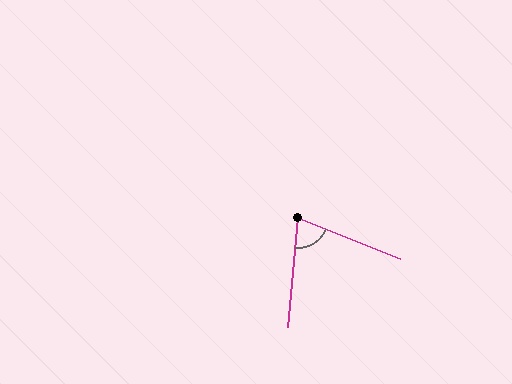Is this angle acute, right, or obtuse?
It is acute.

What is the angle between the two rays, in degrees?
Approximately 74 degrees.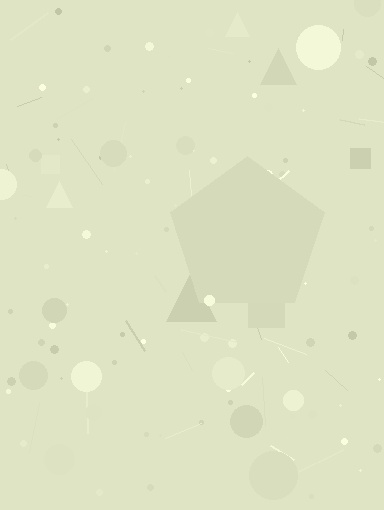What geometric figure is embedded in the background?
A pentagon is embedded in the background.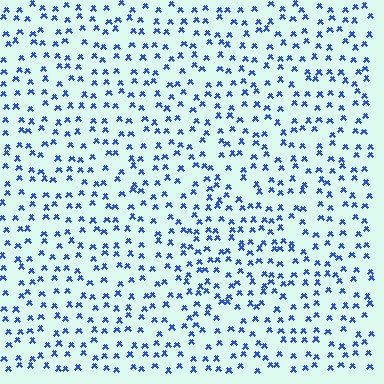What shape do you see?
I see a triangle.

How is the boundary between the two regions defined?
The boundary is defined by a change in element density (approximately 1.4x ratio). All elements are the same color, size, and shape.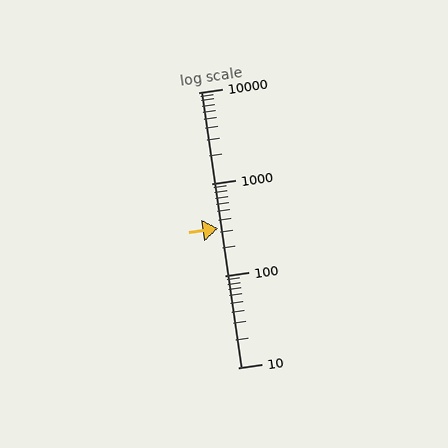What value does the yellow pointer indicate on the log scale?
The pointer indicates approximately 330.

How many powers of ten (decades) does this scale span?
The scale spans 3 decades, from 10 to 10000.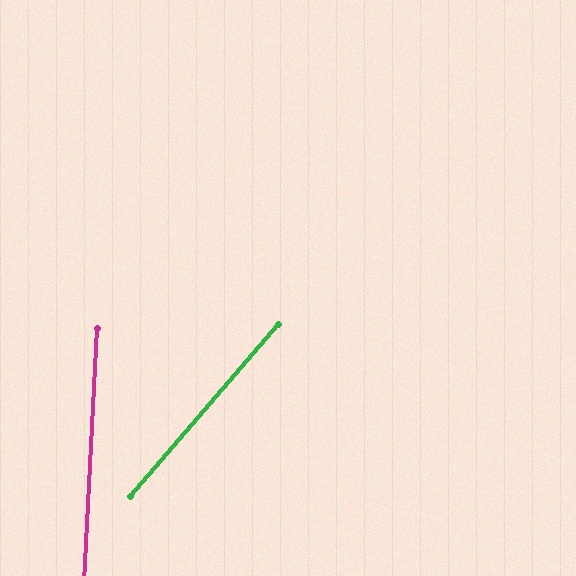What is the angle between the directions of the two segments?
Approximately 38 degrees.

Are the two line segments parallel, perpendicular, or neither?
Neither parallel nor perpendicular — they differ by about 38°.